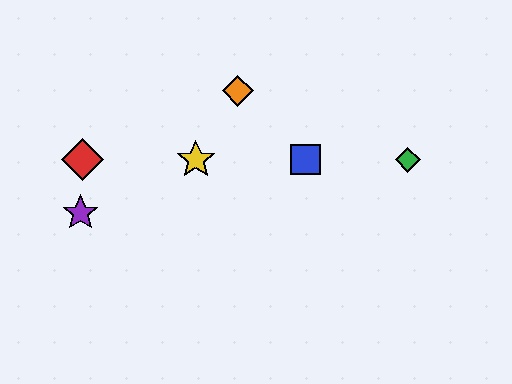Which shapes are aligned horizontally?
The red diamond, the blue square, the green diamond, the yellow star are aligned horizontally.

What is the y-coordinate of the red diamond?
The red diamond is at y≈160.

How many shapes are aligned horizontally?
4 shapes (the red diamond, the blue square, the green diamond, the yellow star) are aligned horizontally.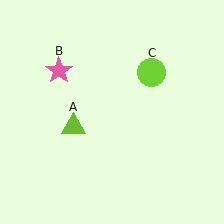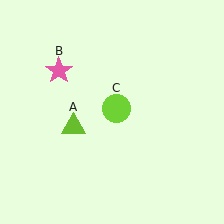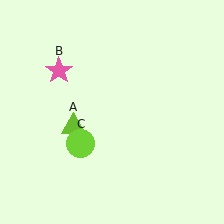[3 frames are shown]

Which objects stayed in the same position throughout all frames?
Lime triangle (object A) and pink star (object B) remained stationary.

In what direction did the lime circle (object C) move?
The lime circle (object C) moved down and to the left.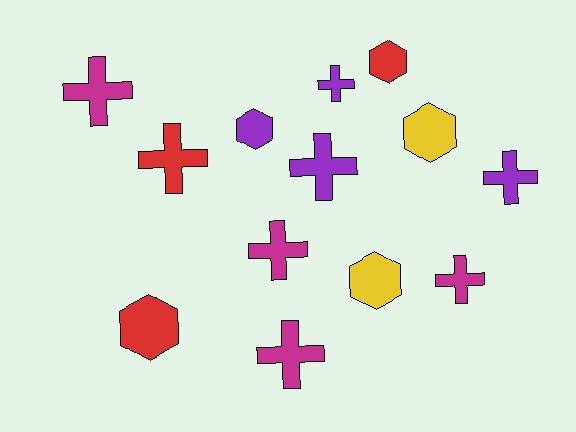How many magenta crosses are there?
There are 4 magenta crosses.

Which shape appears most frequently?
Cross, with 8 objects.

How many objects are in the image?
There are 13 objects.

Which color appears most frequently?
Purple, with 4 objects.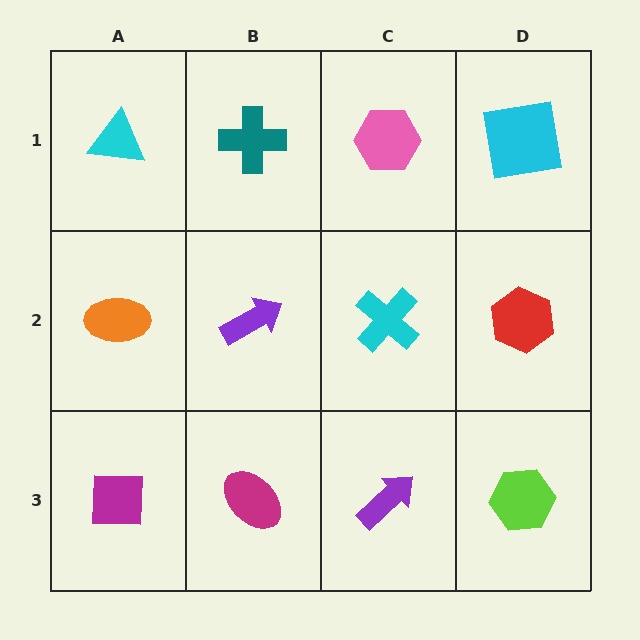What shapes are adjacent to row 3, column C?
A cyan cross (row 2, column C), a magenta ellipse (row 3, column B), a lime hexagon (row 3, column D).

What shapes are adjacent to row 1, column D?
A red hexagon (row 2, column D), a pink hexagon (row 1, column C).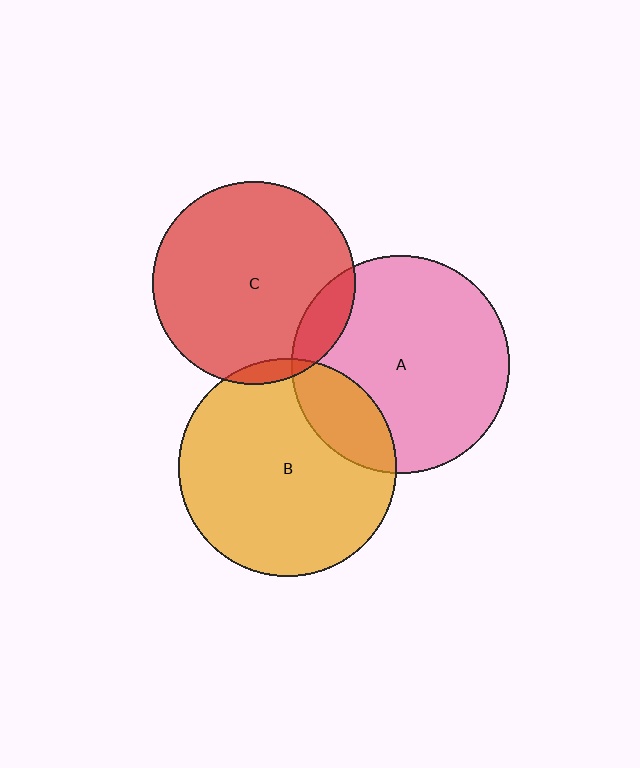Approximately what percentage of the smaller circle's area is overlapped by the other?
Approximately 10%.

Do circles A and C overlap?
Yes.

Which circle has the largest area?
Circle A (pink).